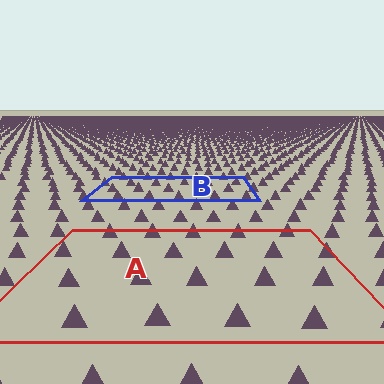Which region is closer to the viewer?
Region A is closer. The texture elements there are larger and more spread out.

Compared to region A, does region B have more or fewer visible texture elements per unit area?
Region B has more texture elements per unit area — they are packed more densely because it is farther away.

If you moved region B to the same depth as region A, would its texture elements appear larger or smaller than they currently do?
They would appear larger. At a closer depth, the same texture elements are projected at a bigger on-screen size.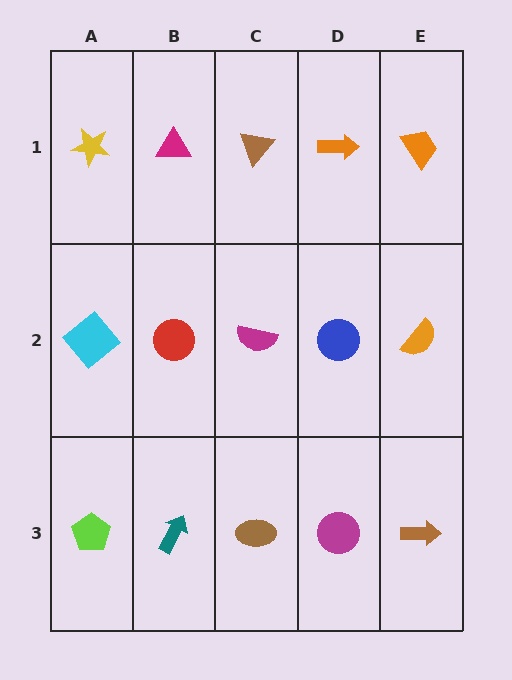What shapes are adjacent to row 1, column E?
An orange semicircle (row 2, column E), an orange arrow (row 1, column D).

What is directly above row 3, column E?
An orange semicircle.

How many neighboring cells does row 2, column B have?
4.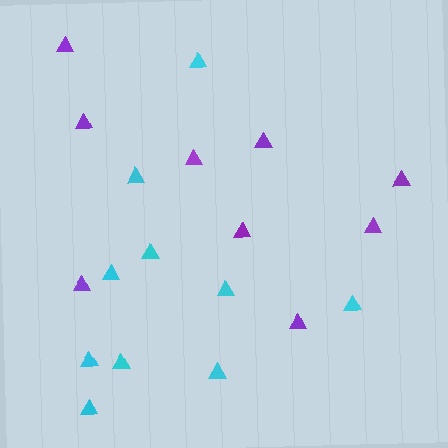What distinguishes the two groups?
There are 2 groups: one group of cyan triangles (10) and one group of purple triangles (9).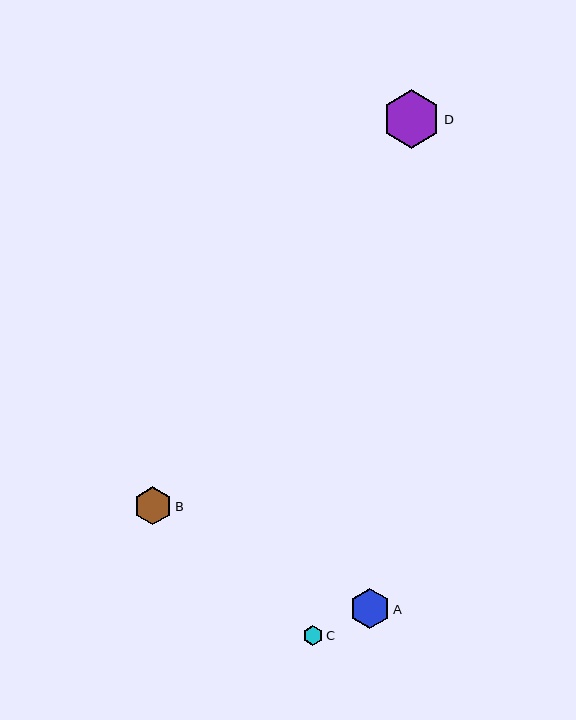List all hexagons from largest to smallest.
From largest to smallest: D, A, B, C.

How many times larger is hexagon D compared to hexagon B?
Hexagon D is approximately 1.5 times the size of hexagon B.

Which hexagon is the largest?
Hexagon D is the largest with a size of approximately 58 pixels.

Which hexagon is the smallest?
Hexagon C is the smallest with a size of approximately 20 pixels.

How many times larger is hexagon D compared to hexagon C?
Hexagon D is approximately 2.9 times the size of hexagon C.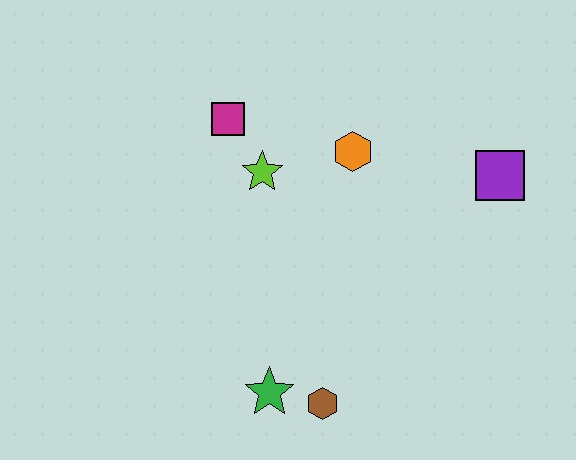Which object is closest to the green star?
The brown hexagon is closest to the green star.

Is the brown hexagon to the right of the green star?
Yes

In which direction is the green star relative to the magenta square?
The green star is below the magenta square.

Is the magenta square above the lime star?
Yes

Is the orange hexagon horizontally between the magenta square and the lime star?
No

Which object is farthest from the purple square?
The green star is farthest from the purple square.